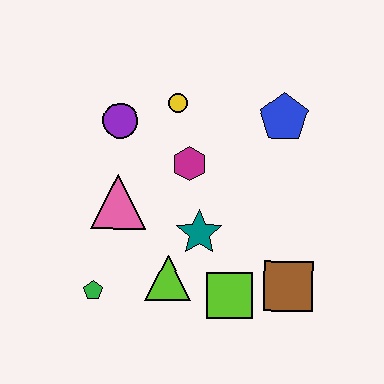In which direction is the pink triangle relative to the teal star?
The pink triangle is to the left of the teal star.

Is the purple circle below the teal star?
No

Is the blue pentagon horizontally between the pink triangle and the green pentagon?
No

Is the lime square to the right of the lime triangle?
Yes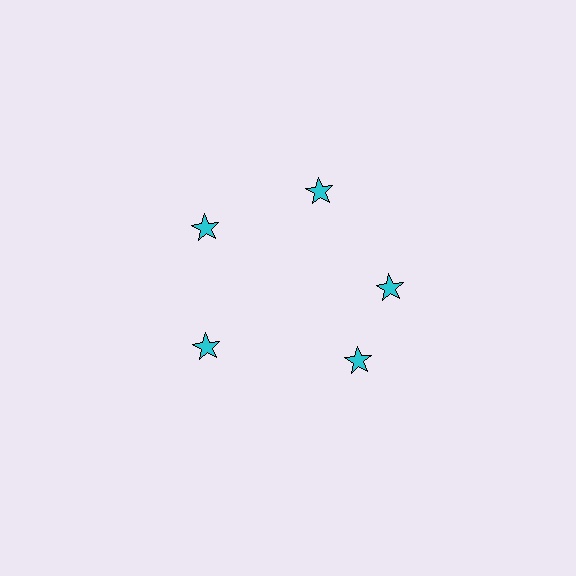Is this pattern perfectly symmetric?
No. The 5 cyan stars are arranged in a ring, but one element near the 5 o'clock position is rotated out of alignment along the ring, breaking the 5-fold rotational symmetry.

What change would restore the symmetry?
The symmetry would be restored by rotating it back into even spacing with its neighbors so that all 5 stars sit at equal angles and equal distance from the center.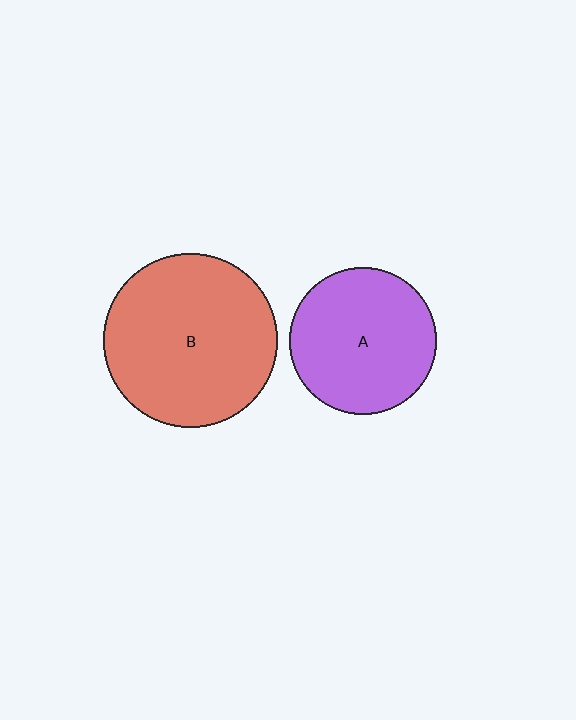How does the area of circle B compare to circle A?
Approximately 1.4 times.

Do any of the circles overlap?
No, none of the circles overlap.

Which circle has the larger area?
Circle B (red).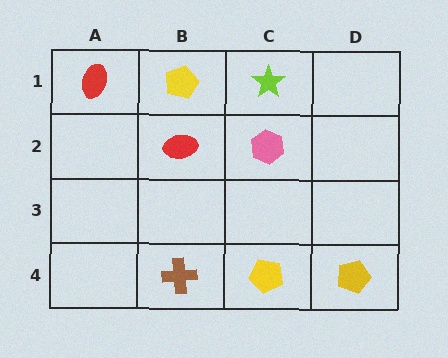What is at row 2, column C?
A pink hexagon.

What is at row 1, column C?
A lime star.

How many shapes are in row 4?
3 shapes.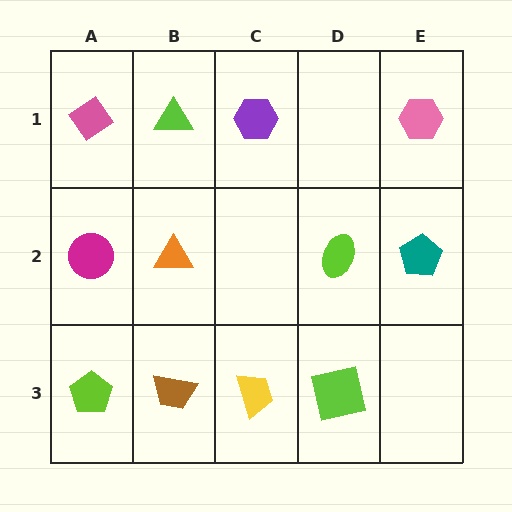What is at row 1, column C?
A purple hexagon.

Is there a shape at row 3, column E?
No, that cell is empty.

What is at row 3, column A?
A lime pentagon.